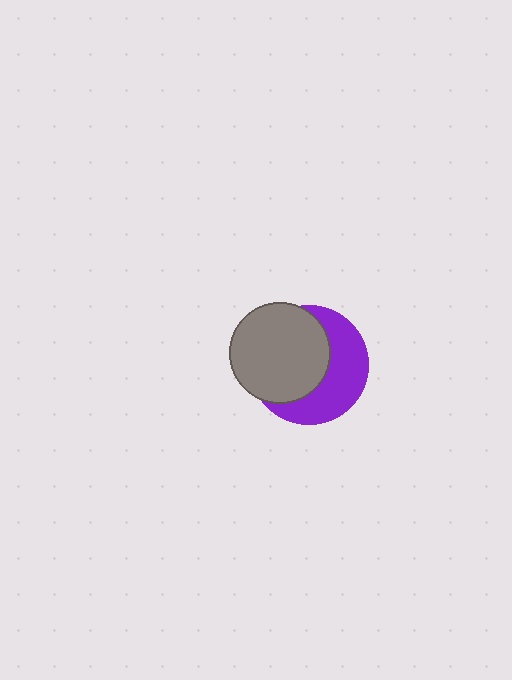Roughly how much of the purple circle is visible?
About half of it is visible (roughly 46%).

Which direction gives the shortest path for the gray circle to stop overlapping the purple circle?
Moving left gives the shortest separation.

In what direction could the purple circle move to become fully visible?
The purple circle could move right. That would shift it out from behind the gray circle entirely.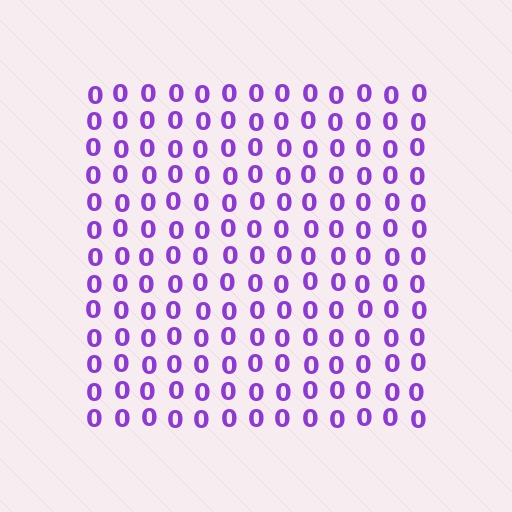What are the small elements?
The small elements are digit 0's.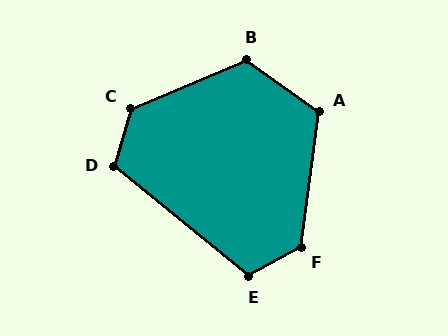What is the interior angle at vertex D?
Approximately 112 degrees (obtuse).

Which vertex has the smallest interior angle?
E, at approximately 112 degrees.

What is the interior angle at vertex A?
Approximately 118 degrees (obtuse).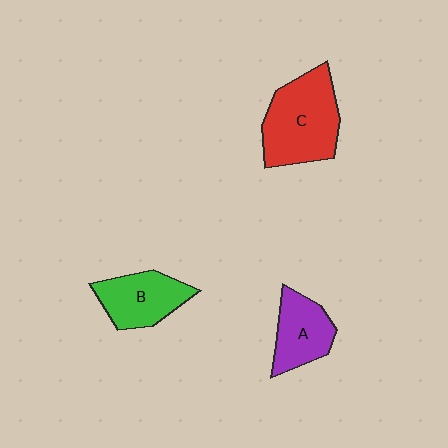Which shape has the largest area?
Shape C (red).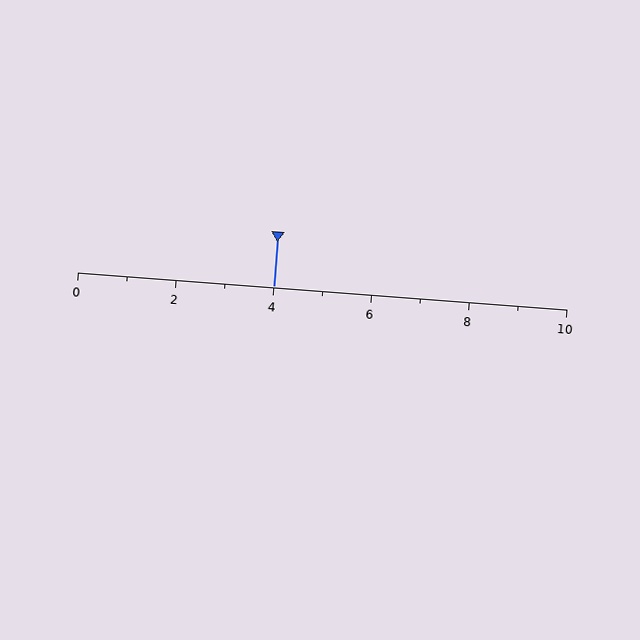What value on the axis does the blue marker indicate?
The marker indicates approximately 4.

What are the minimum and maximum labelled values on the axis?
The axis runs from 0 to 10.